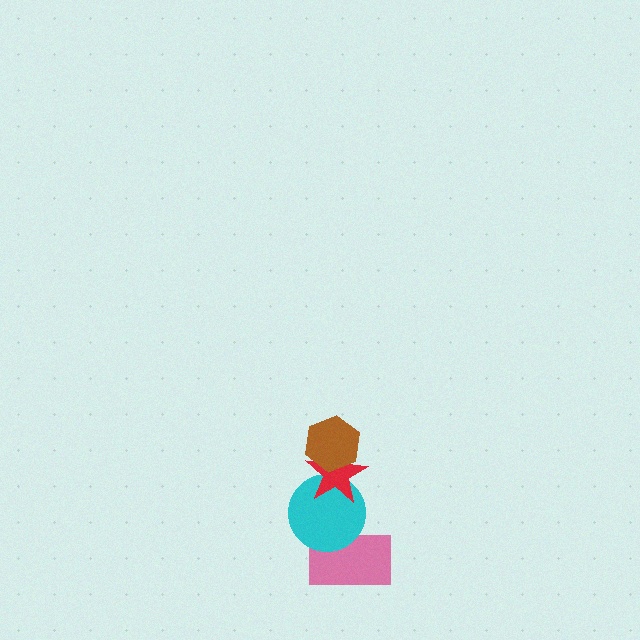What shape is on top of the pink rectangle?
The cyan circle is on top of the pink rectangle.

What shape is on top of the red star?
The brown hexagon is on top of the red star.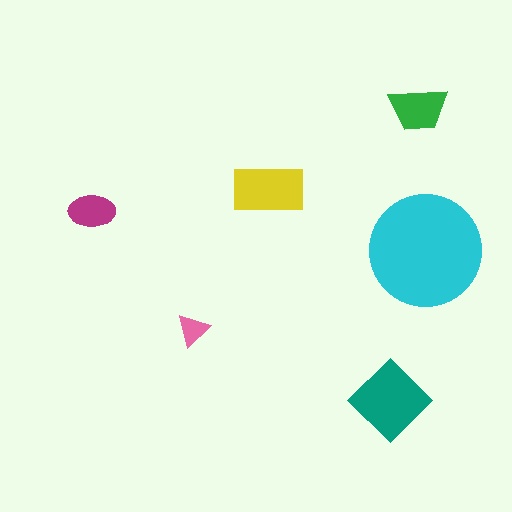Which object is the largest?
The cyan circle.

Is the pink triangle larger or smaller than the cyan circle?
Smaller.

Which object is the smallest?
The pink triangle.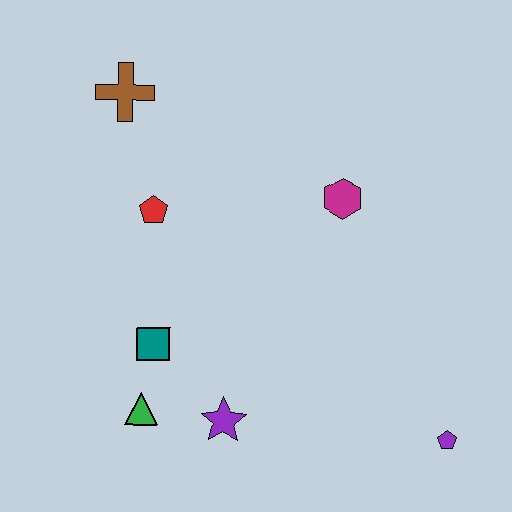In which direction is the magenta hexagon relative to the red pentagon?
The magenta hexagon is to the right of the red pentagon.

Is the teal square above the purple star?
Yes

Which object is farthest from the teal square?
The purple pentagon is farthest from the teal square.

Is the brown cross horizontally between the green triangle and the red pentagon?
No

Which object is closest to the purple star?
The green triangle is closest to the purple star.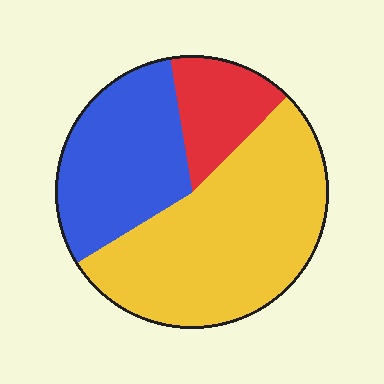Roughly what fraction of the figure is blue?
Blue covers around 30% of the figure.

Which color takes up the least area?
Red, at roughly 15%.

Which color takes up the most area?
Yellow, at roughly 55%.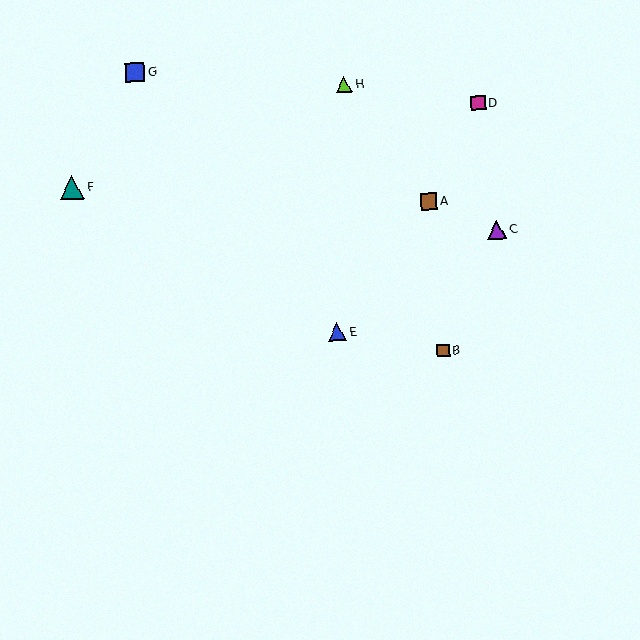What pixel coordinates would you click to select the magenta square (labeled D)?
Click at (478, 103) to select the magenta square D.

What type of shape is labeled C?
Shape C is a purple triangle.